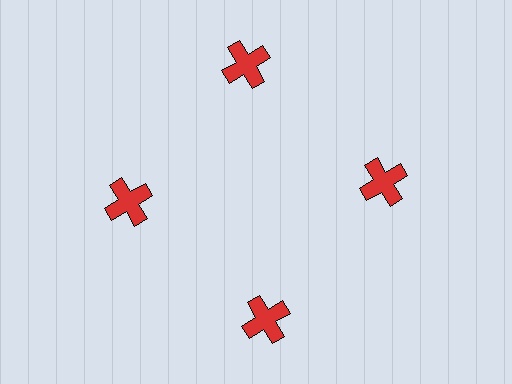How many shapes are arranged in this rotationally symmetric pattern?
There are 4 shapes, arranged in 4 groups of 1.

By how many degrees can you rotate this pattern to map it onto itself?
The pattern maps onto itself every 90 degrees of rotation.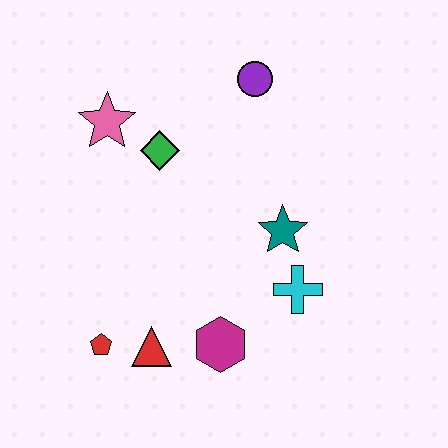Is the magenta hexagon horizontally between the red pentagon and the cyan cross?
Yes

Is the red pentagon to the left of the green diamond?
Yes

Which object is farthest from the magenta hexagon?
The purple circle is farthest from the magenta hexagon.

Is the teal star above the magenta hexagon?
Yes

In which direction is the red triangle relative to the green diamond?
The red triangle is below the green diamond.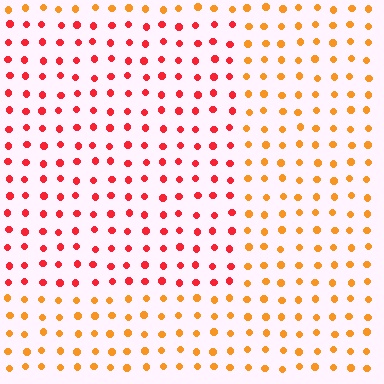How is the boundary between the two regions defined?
The boundary is defined purely by a slight shift in hue (about 37 degrees). Spacing, size, and orientation are identical on both sides.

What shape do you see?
I see a rectangle.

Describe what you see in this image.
The image is filled with small orange elements in a uniform arrangement. A rectangle-shaped region is visible where the elements are tinted to a slightly different hue, forming a subtle color boundary.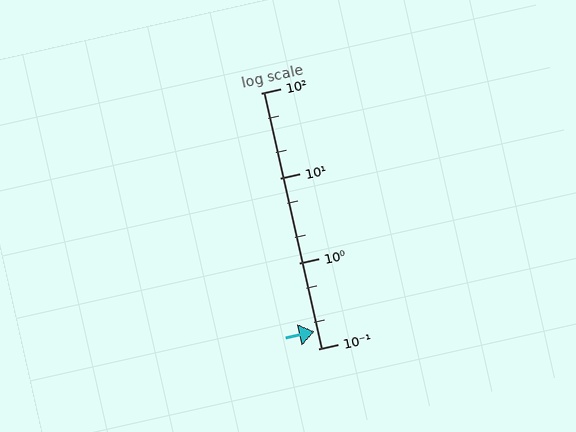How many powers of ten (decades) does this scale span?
The scale spans 3 decades, from 0.1 to 100.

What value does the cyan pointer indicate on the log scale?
The pointer indicates approximately 0.16.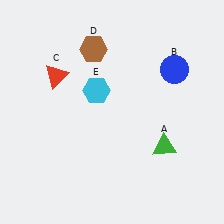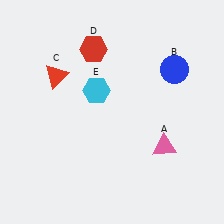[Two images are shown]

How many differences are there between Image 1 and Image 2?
There are 2 differences between the two images.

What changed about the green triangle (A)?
In Image 1, A is green. In Image 2, it changed to pink.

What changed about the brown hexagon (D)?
In Image 1, D is brown. In Image 2, it changed to red.